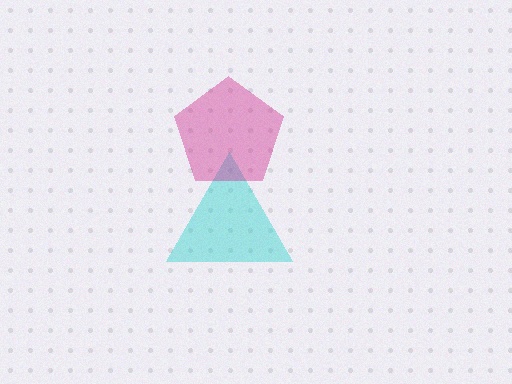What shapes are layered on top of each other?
The layered shapes are: a cyan triangle, a magenta pentagon.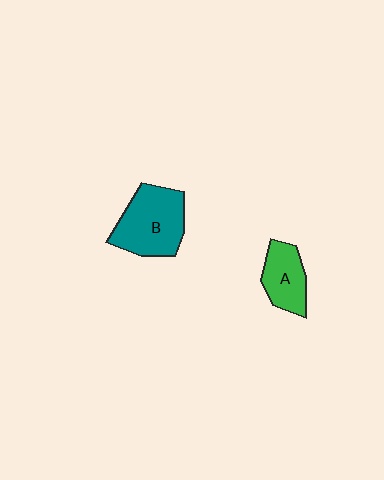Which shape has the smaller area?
Shape A (green).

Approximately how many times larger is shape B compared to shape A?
Approximately 1.6 times.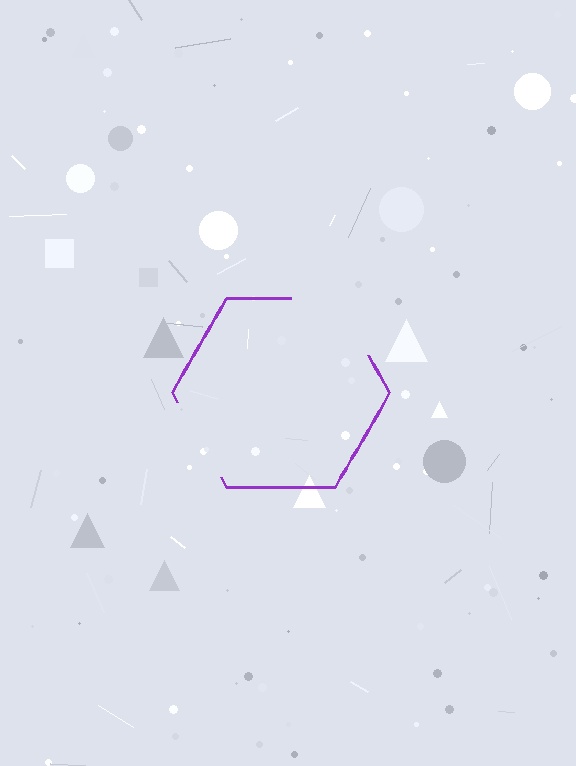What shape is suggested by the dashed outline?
The dashed outline suggests a hexagon.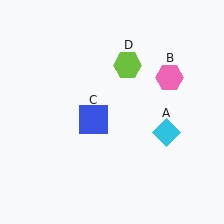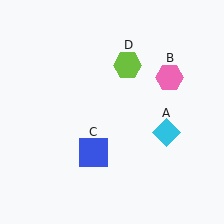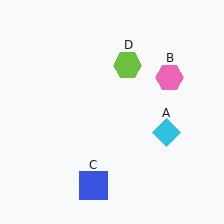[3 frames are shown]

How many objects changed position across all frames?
1 object changed position: blue square (object C).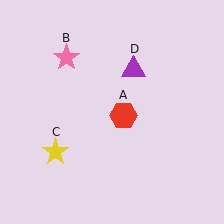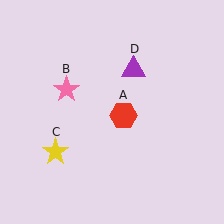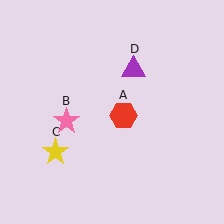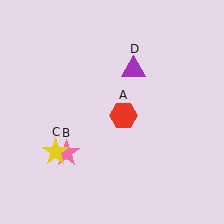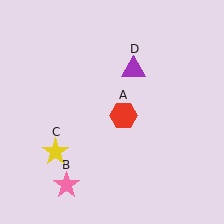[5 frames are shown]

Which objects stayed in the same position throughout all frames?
Red hexagon (object A) and yellow star (object C) and purple triangle (object D) remained stationary.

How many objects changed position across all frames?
1 object changed position: pink star (object B).